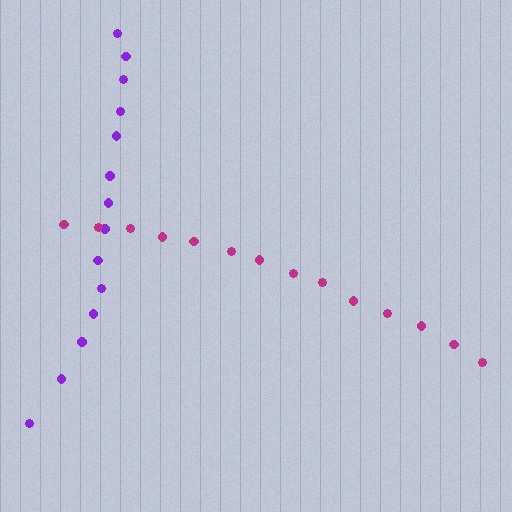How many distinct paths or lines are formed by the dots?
There are 2 distinct paths.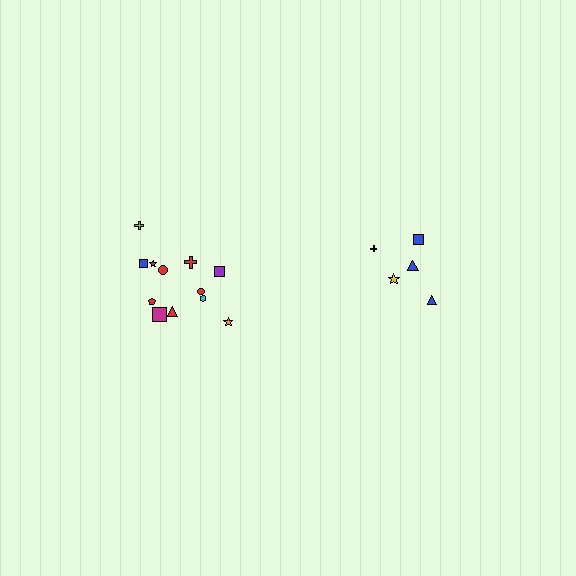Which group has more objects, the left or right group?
The left group.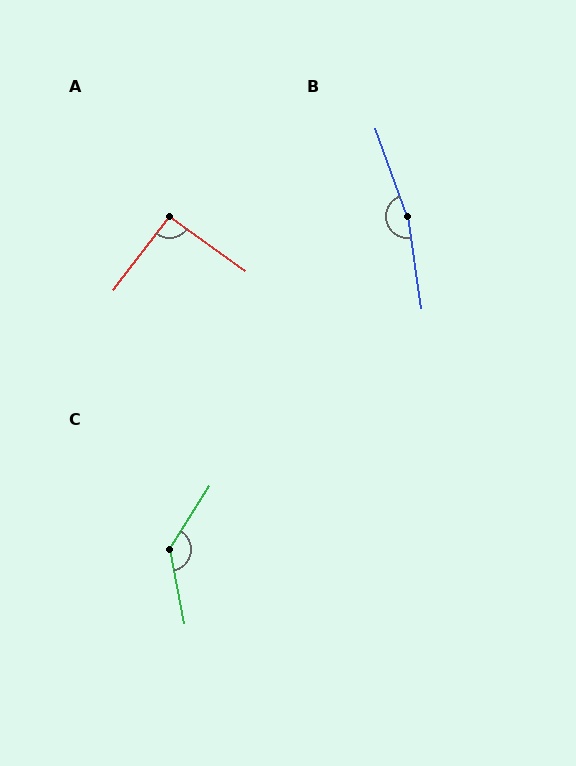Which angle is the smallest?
A, at approximately 91 degrees.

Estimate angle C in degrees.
Approximately 137 degrees.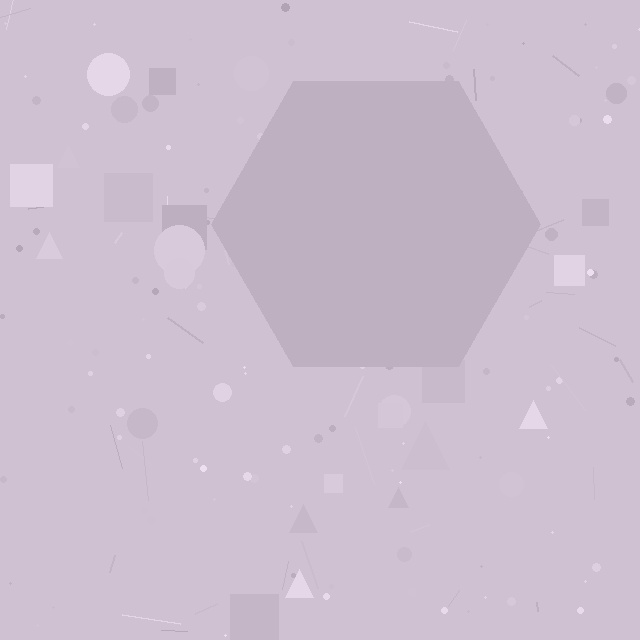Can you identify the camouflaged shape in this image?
The camouflaged shape is a hexagon.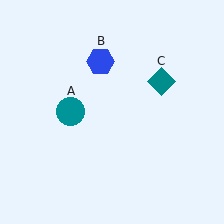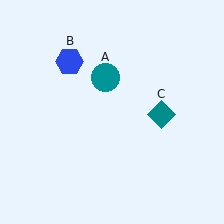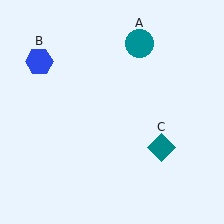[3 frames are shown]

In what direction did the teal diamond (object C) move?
The teal diamond (object C) moved down.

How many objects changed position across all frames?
3 objects changed position: teal circle (object A), blue hexagon (object B), teal diamond (object C).